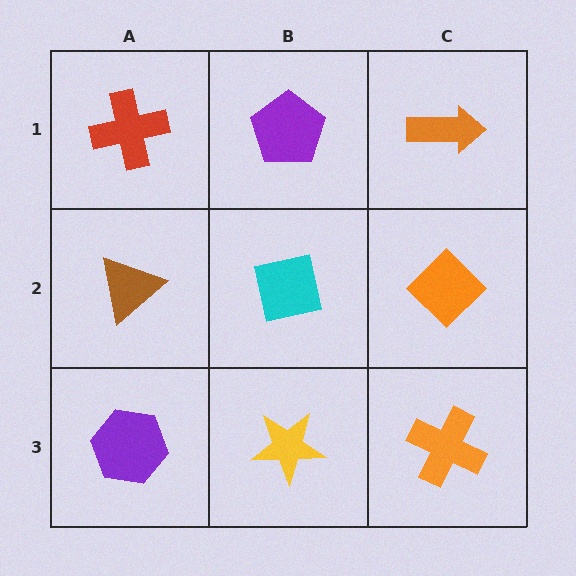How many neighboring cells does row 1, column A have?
2.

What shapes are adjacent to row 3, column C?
An orange diamond (row 2, column C), a yellow star (row 3, column B).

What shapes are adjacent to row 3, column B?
A cyan square (row 2, column B), a purple hexagon (row 3, column A), an orange cross (row 3, column C).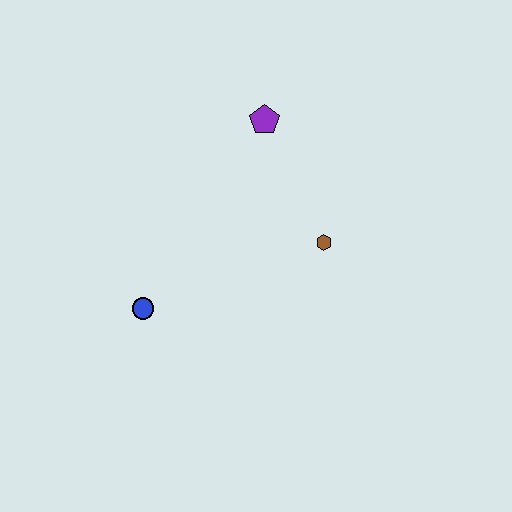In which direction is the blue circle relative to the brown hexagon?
The blue circle is to the left of the brown hexagon.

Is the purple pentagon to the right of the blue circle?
Yes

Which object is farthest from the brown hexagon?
The blue circle is farthest from the brown hexagon.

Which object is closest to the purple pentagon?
The brown hexagon is closest to the purple pentagon.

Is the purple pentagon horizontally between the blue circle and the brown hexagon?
Yes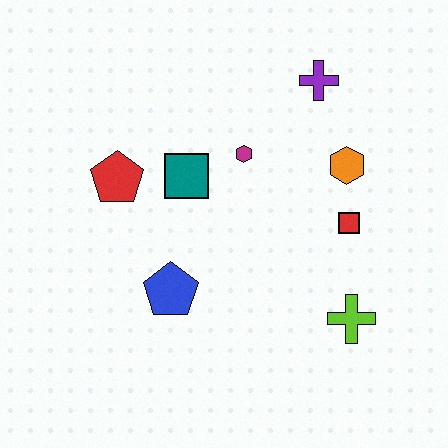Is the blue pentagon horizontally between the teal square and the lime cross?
No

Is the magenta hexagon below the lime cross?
No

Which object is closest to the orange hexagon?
The red square is closest to the orange hexagon.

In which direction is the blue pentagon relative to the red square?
The blue pentagon is to the left of the red square.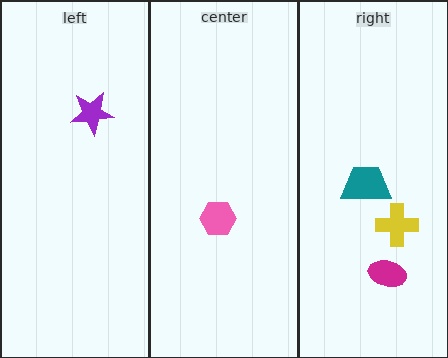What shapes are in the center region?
The pink hexagon.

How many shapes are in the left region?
1.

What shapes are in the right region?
The yellow cross, the teal trapezoid, the magenta ellipse.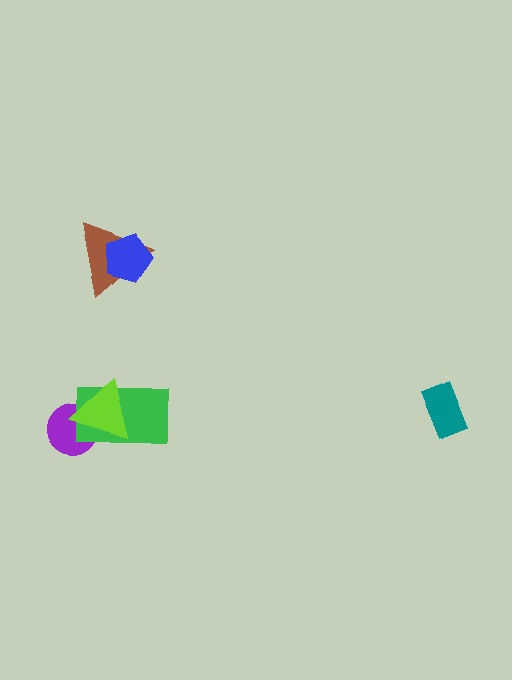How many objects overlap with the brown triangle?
1 object overlaps with the brown triangle.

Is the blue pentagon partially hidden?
No, no other shape covers it.